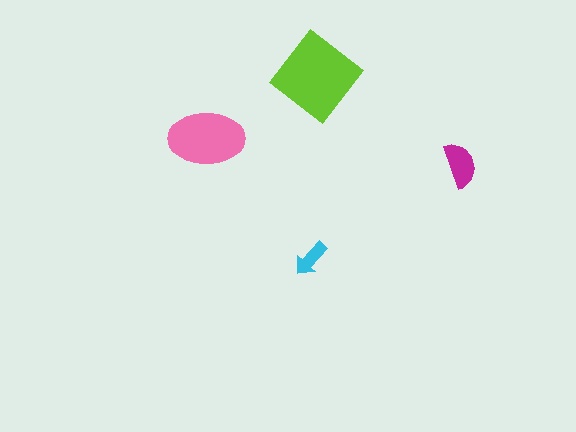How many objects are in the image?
There are 4 objects in the image.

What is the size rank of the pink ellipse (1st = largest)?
2nd.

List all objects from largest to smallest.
The lime diamond, the pink ellipse, the magenta semicircle, the cyan arrow.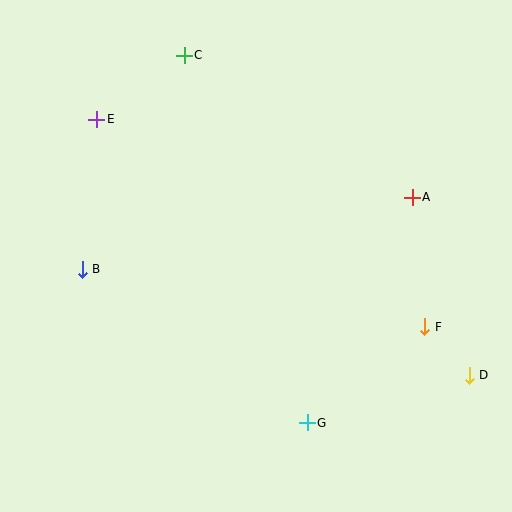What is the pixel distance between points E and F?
The distance between E and F is 388 pixels.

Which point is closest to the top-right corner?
Point A is closest to the top-right corner.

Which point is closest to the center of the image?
Point A at (412, 197) is closest to the center.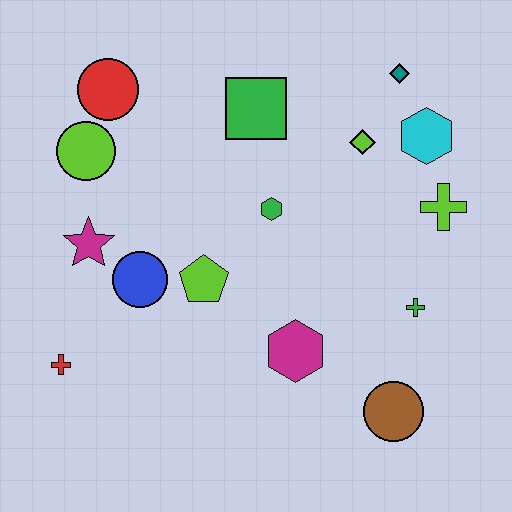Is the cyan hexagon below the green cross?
No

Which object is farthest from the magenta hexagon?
The red circle is farthest from the magenta hexagon.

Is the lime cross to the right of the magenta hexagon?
Yes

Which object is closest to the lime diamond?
The cyan hexagon is closest to the lime diamond.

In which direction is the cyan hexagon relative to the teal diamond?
The cyan hexagon is below the teal diamond.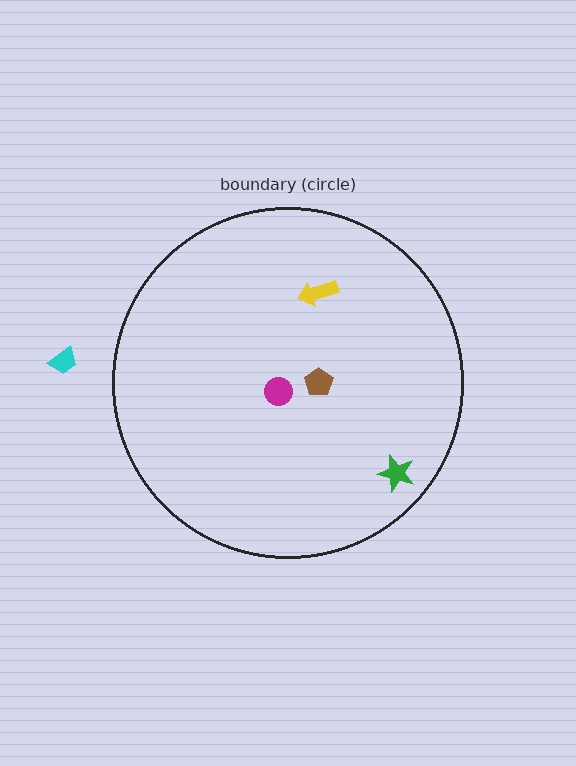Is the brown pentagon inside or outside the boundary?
Inside.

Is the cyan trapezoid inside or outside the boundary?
Outside.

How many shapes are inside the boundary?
4 inside, 1 outside.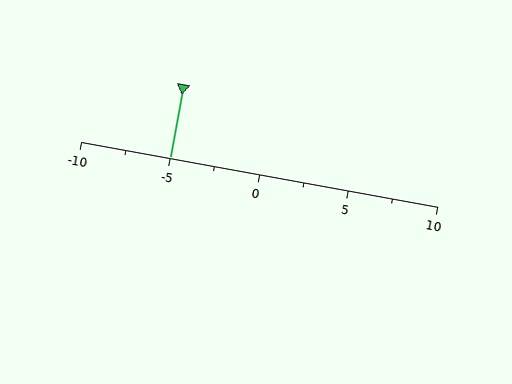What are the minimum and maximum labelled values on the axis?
The axis runs from -10 to 10.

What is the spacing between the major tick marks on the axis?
The major ticks are spaced 5 apart.